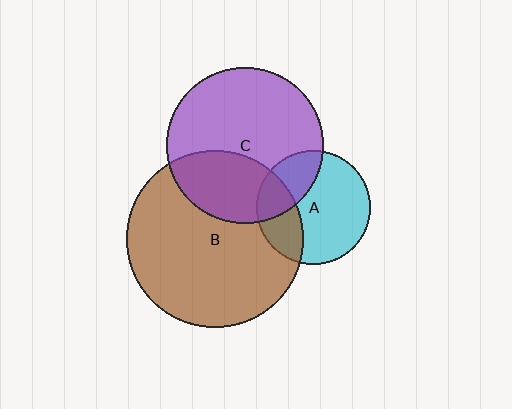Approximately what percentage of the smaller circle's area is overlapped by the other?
Approximately 35%.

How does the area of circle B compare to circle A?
Approximately 2.4 times.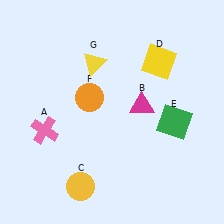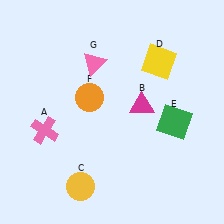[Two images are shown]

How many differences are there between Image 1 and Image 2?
There is 1 difference between the two images.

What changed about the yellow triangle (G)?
In Image 1, G is yellow. In Image 2, it changed to pink.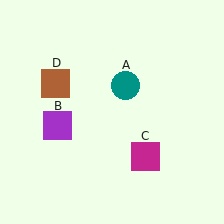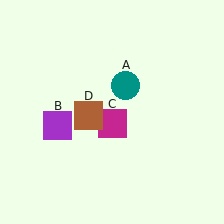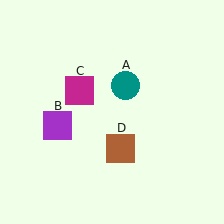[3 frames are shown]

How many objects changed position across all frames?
2 objects changed position: magenta square (object C), brown square (object D).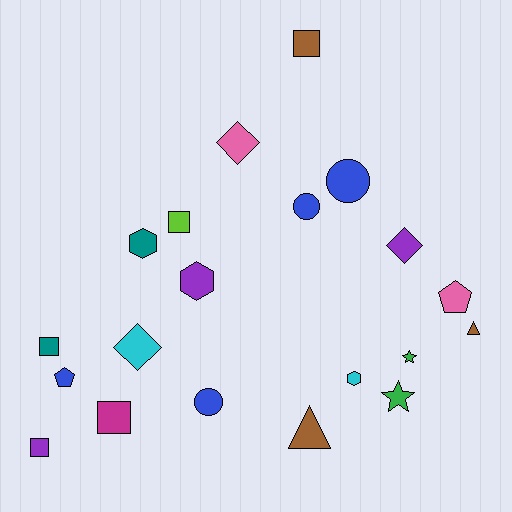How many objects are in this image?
There are 20 objects.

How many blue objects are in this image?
There are 4 blue objects.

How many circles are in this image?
There are 3 circles.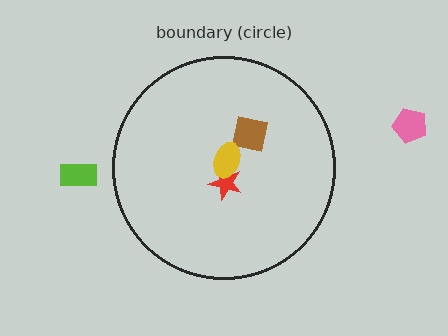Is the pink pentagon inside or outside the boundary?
Outside.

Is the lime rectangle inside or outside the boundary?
Outside.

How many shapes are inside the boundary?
3 inside, 2 outside.